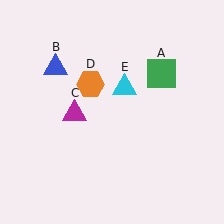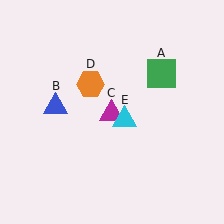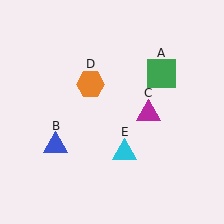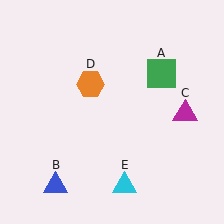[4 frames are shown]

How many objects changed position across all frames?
3 objects changed position: blue triangle (object B), magenta triangle (object C), cyan triangle (object E).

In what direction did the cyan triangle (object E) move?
The cyan triangle (object E) moved down.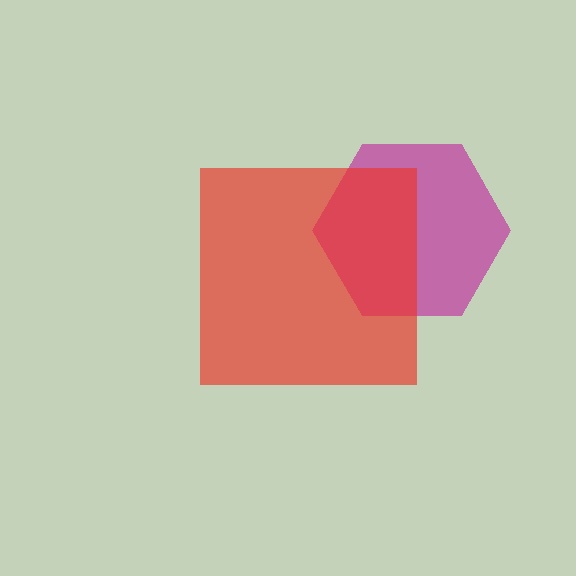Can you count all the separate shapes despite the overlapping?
Yes, there are 2 separate shapes.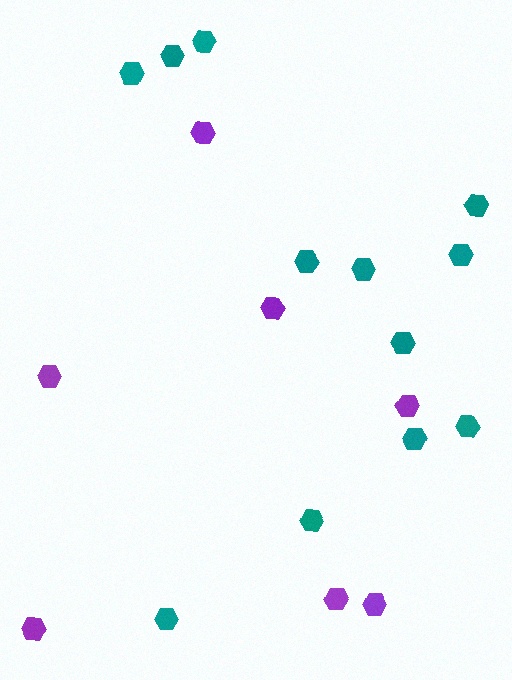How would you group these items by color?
There are 2 groups: one group of teal hexagons (12) and one group of purple hexagons (7).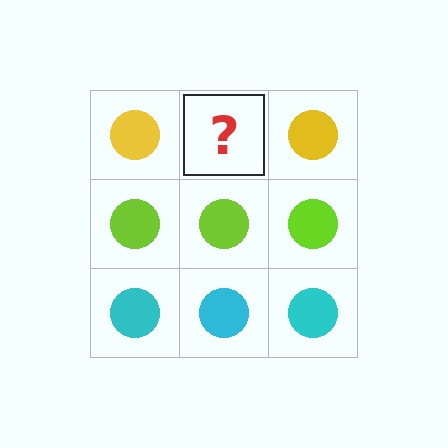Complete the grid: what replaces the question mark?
The question mark should be replaced with a yellow circle.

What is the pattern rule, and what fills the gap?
The rule is that each row has a consistent color. The gap should be filled with a yellow circle.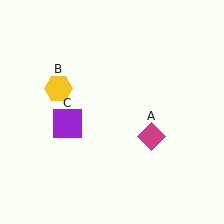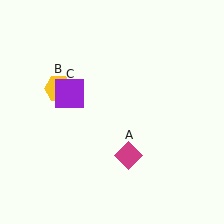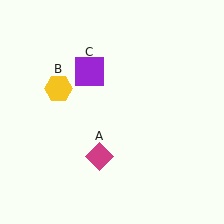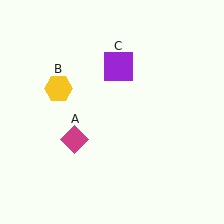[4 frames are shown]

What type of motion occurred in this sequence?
The magenta diamond (object A), purple square (object C) rotated clockwise around the center of the scene.